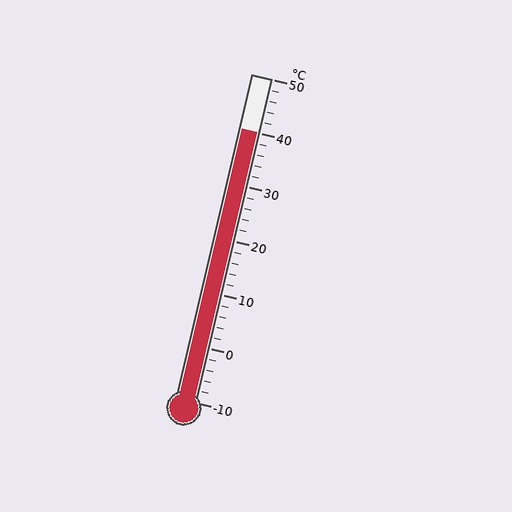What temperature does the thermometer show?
The thermometer shows approximately 40°C.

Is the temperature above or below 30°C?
The temperature is above 30°C.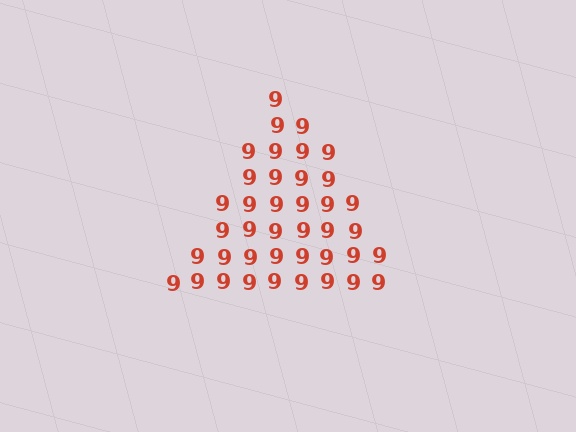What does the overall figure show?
The overall figure shows a triangle.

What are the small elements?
The small elements are digit 9's.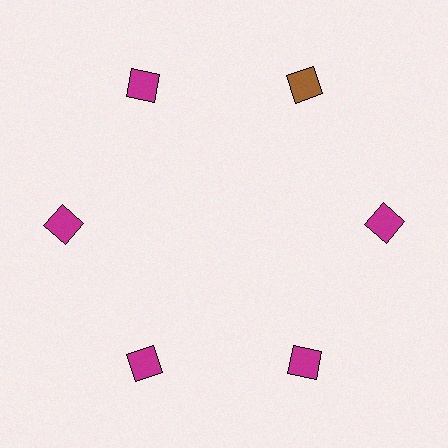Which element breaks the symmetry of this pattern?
The brown square at roughly the 1 o'clock position breaks the symmetry. All other shapes are magenta squares.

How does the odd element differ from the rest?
It has a different color: brown instead of magenta.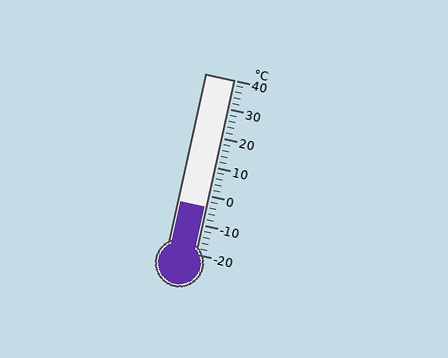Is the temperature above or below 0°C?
The temperature is below 0°C.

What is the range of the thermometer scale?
The thermometer scale ranges from -20°C to 40°C.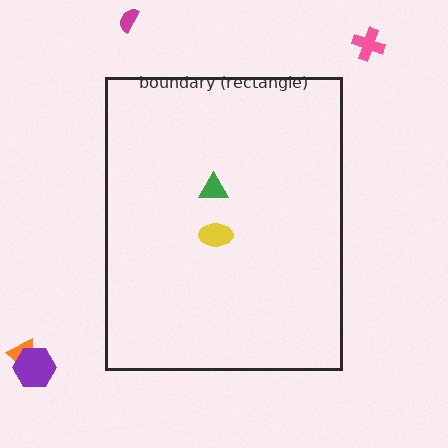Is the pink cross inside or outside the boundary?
Outside.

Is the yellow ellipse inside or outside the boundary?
Inside.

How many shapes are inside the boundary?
2 inside, 4 outside.